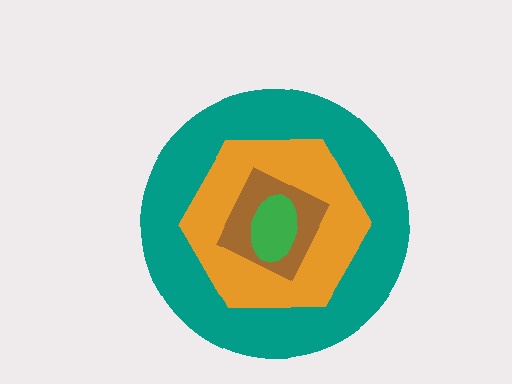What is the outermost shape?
The teal circle.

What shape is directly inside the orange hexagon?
The brown diamond.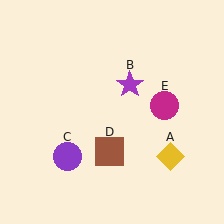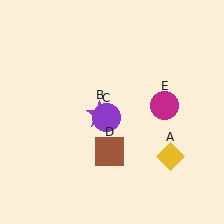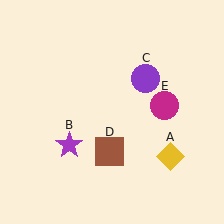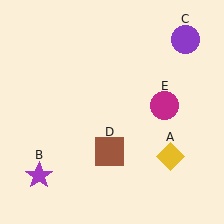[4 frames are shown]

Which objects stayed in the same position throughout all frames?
Yellow diamond (object A) and brown square (object D) and magenta circle (object E) remained stationary.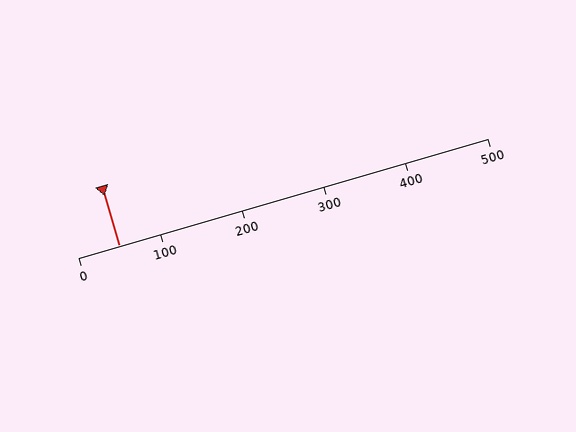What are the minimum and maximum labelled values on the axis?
The axis runs from 0 to 500.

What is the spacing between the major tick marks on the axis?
The major ticks are spaced 100 apart.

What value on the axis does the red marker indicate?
The marker indicates approximately 50.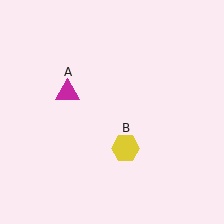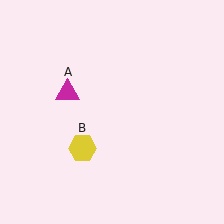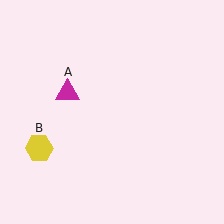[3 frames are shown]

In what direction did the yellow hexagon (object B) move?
The yellow hexagon (object B) moved left.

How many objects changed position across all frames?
1 object changed position: yellow hexagon (object B).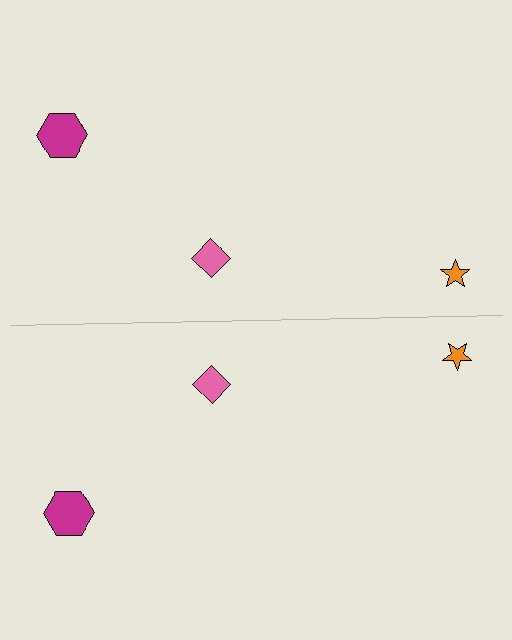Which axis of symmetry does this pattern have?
The pattern has a horizontal axis of symmetry running through the center of the image.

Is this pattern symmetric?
Yes, this pattern has bilateral (reflection) symmetry.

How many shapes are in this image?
There are 6 shapes in this image.